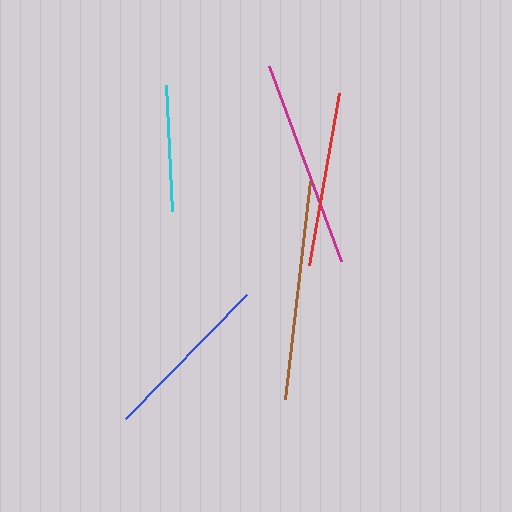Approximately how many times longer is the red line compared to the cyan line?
The red line is approximately 1.4 times the length of the cyan line.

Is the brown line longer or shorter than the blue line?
The brown line is longer than the blue line.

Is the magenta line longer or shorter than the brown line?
The brown line is longer than the magenta line.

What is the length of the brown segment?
The brown segment is approximately 220 pixels long.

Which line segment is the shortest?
The cyan line is the shortest at approximately 126 pixels.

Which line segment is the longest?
The brown line is the longest at approximately 220 pixels.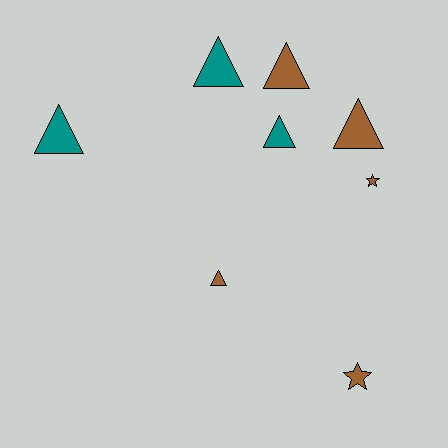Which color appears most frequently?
Brown, with 5 objects.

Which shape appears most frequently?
Triangle, with 6 objects.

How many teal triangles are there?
There are 3 teal triangles.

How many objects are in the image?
There are 8 objects.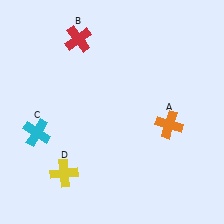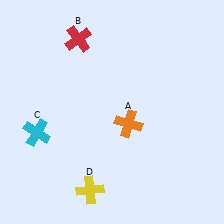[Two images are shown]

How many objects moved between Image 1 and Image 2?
2 objects moved between the two images.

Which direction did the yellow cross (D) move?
The yellow cross (D) moved right.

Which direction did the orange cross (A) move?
The orange cross (A) moved left.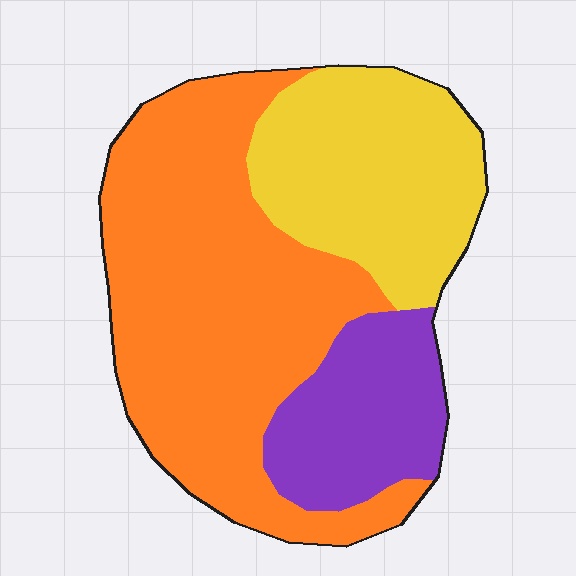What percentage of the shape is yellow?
Yellow covers about 30% of the shape.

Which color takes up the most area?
Orange, at roughly 55%.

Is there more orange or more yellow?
Orange.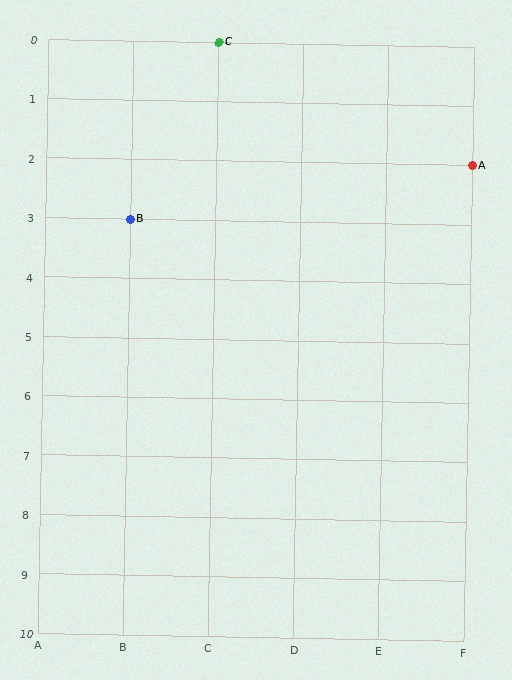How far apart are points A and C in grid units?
Points A and C are 3 columns and 2 rows apart (about 3.6 grid units diagonally).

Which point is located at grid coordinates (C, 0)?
Point C is at (C, 0).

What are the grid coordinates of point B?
Point B is at grid coordinates (B, 3).